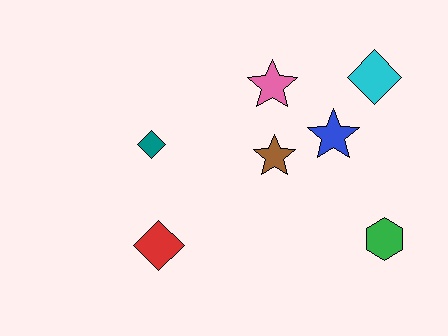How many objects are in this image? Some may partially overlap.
There are 7 objects.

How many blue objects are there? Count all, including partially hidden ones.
There is 1 blue object.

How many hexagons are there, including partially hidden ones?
There is 1 hexagon.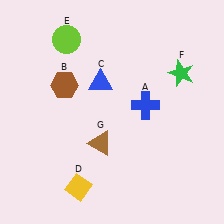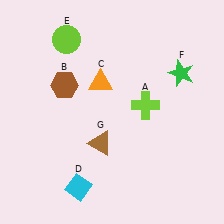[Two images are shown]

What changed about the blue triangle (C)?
In Image 1, C is blue. In Image 2, it changed to orange.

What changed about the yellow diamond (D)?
In Image 1, D is yellow. In Image 2, it changed to cyan.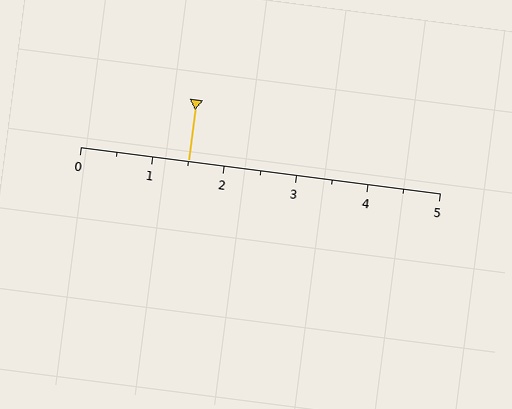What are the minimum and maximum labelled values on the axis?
The axis runs from 0 to 5.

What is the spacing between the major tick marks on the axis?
The major ticks are spaced 1 apart.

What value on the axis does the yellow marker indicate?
The marker indicates approximately 1.5.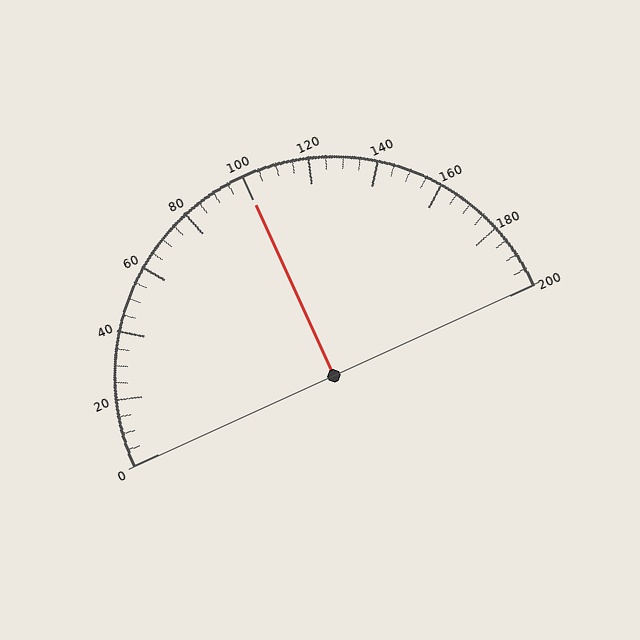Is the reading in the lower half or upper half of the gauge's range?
The reading is in the upper half of the range (0 to 200).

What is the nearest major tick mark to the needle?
The nearest major tick mark is 100.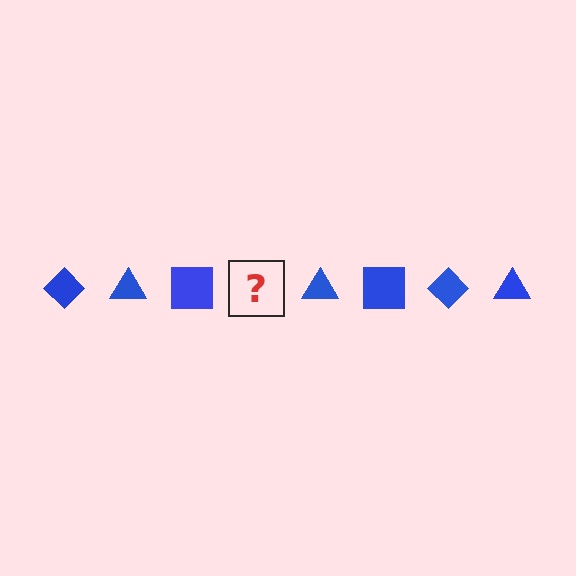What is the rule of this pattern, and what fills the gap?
The rule is that the pattern cycles through diamond, triangle, square shapes in blue. The gap should be filled with a blue diamond.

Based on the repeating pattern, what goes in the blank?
The blank should be a blue diamond.